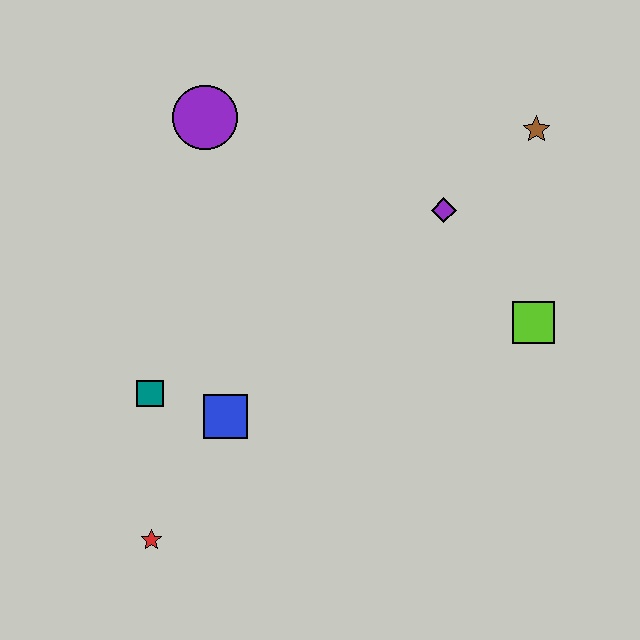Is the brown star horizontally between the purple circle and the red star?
No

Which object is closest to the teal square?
The blue square is closest to the teal square.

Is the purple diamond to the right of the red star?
Yes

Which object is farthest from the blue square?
The brown star is farthest from the blue square.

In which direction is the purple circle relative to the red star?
The purple circle is above the red star.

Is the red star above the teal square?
No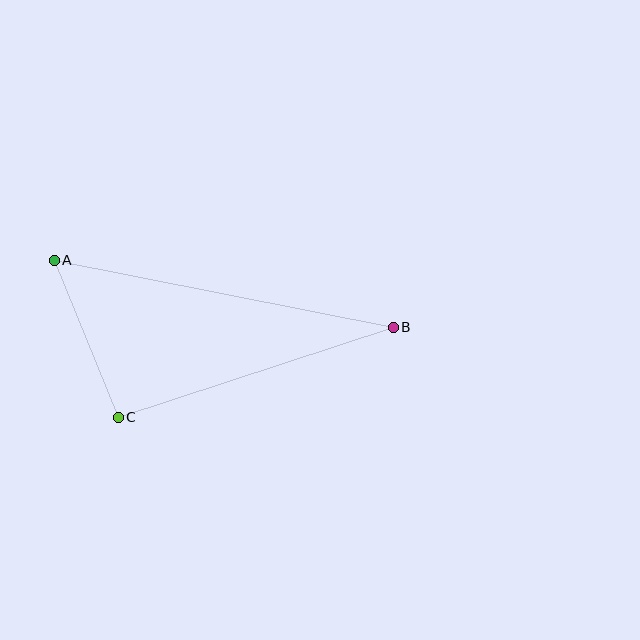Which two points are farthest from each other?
Points A and B are farthest from each other.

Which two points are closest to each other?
Points A and C are closest to each other.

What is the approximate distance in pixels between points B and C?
The distance between B and C is approximately 289 pixels.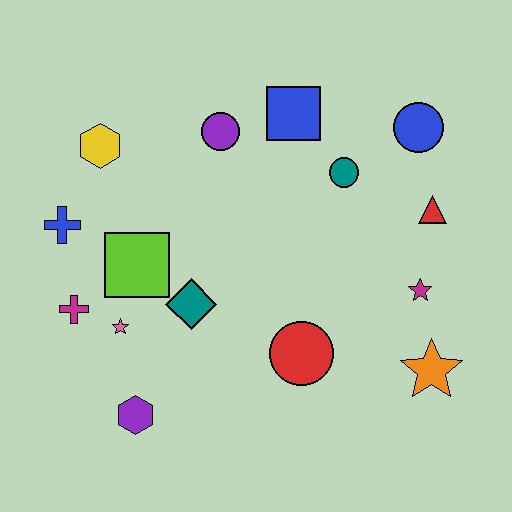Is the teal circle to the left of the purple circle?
No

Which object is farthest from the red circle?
The yellow hexagon is farthest from the red circle.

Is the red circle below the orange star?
No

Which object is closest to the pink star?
The magenta cross is closest to the pink star.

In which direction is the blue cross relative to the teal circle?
The blue cross is to the left of the teal circle.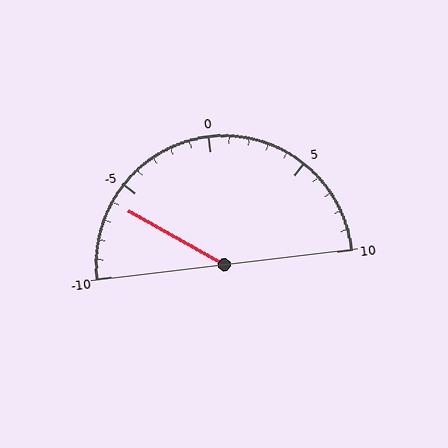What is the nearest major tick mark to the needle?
The nearest major tick mark is -5.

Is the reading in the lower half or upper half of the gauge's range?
The reading is in the lower half of the range (-10 to 10).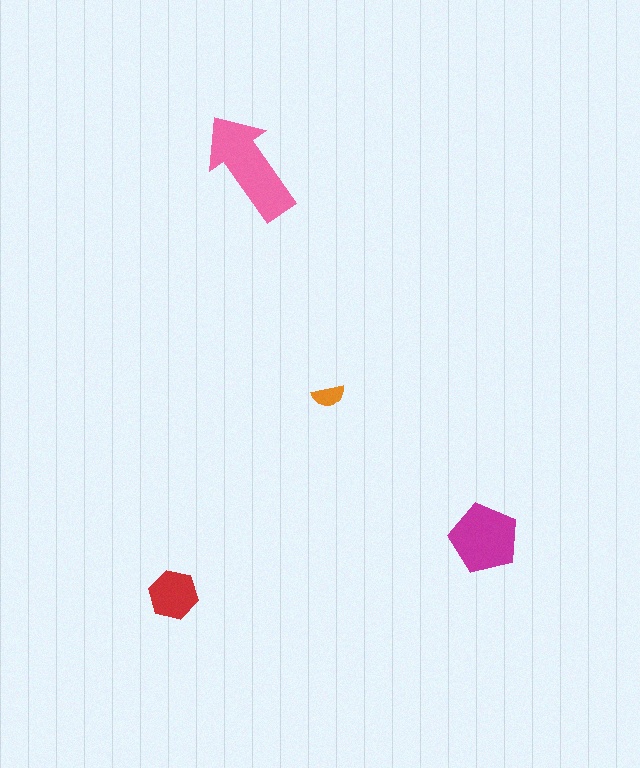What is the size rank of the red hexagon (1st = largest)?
3rd.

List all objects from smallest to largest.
The orange semicircle, the red hexagon, the magenta pentagon, the pink arrow.